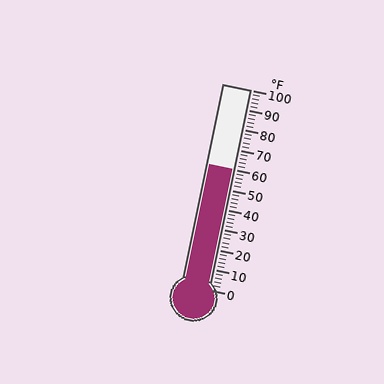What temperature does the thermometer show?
The thermometer shows approximately 60°F.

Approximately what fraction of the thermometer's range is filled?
The thermometer is filled to approximately 60% of its range.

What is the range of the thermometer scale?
The thermometer scale ranges from 0°F to 100°F.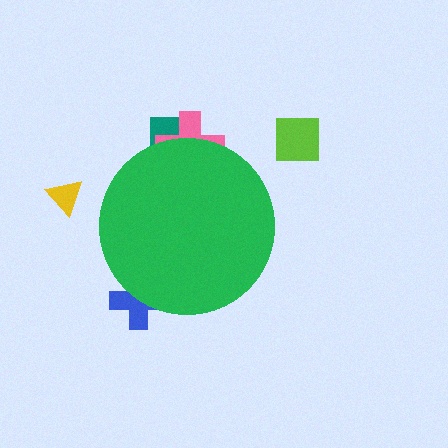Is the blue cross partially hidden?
Yes, the blue cross is partially hidden behind the green circle.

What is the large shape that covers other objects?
A green circle.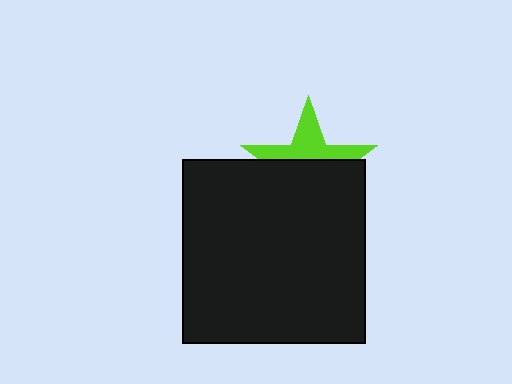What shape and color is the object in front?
The object in front is a black square.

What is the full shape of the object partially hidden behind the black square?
The partially hidden object is a lime star.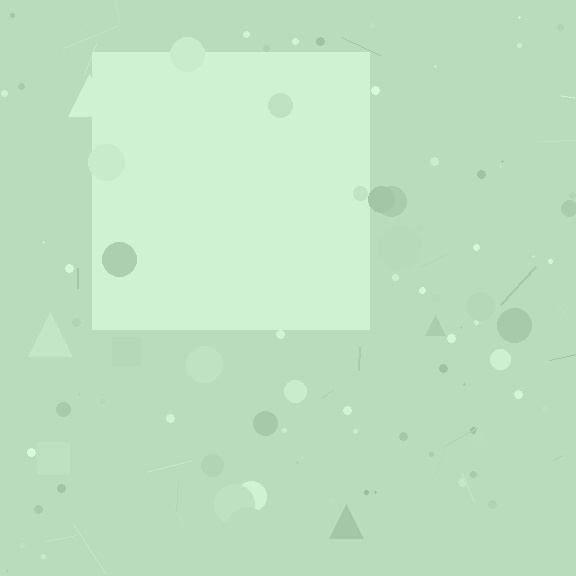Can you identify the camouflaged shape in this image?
The camouflaged shape is a square.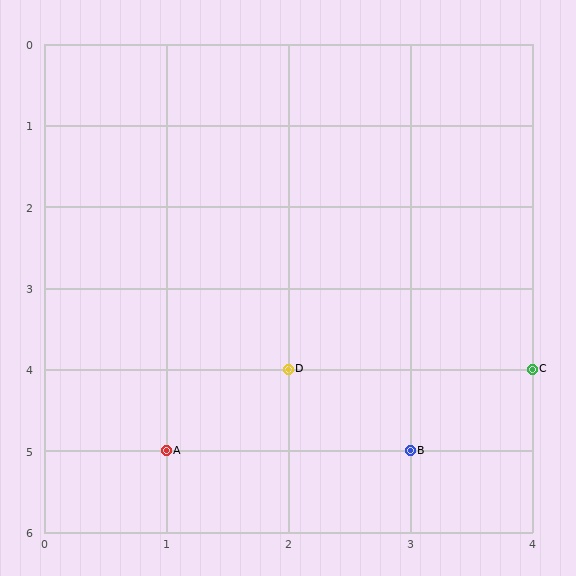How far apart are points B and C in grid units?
Points B and C are 1 column and 1 row apart (about 1.4 grid units diagonally).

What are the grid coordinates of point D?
Point D is at grid coordinates (2, 4).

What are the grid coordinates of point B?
Point B is at grid coordinates (3, 5).